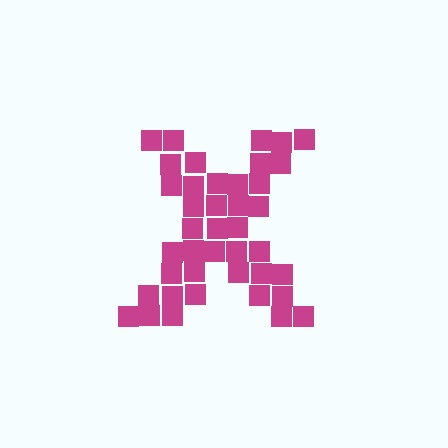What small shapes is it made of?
It is made of small squares.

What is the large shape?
The large shape is the letter X.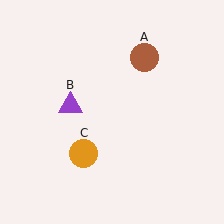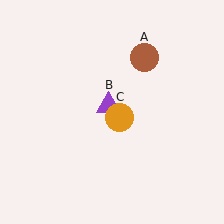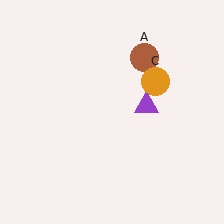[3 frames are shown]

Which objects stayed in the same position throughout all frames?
Brown circle (object A) remained stationary.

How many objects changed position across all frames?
2 objects changed position: purple triangle (object B), orange circle (object C).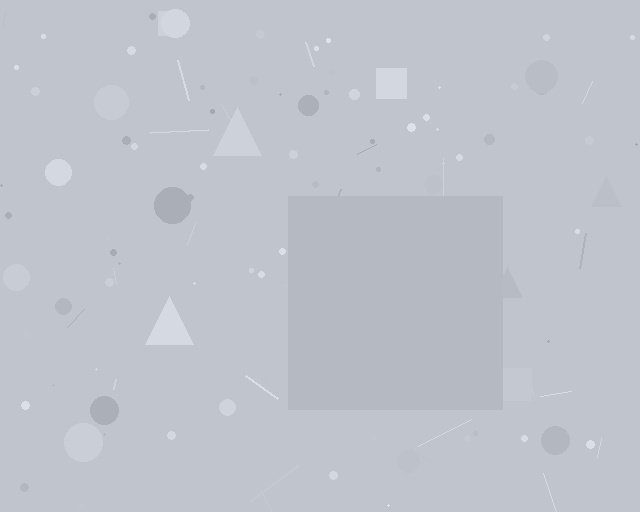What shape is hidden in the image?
A square is hidden in the image.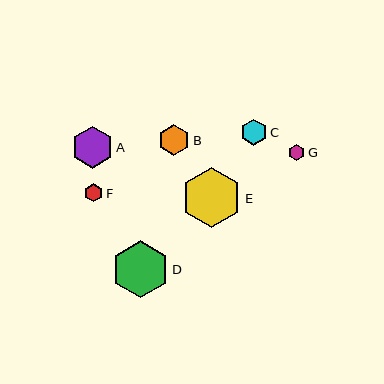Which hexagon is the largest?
Hexagon E is the largest with a size of approximately 60 pixels.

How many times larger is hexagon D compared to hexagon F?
Hexagon D is approximately 3.2 times the size of hexagon F.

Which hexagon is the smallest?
Hexagon G is the smallest with a size of approximately 17 pixels.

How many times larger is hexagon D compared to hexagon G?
Hexagon D is approximately 3.4 times the size of hexagon G.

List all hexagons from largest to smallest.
From largest to smallest: E, D, A, B, C, F, G.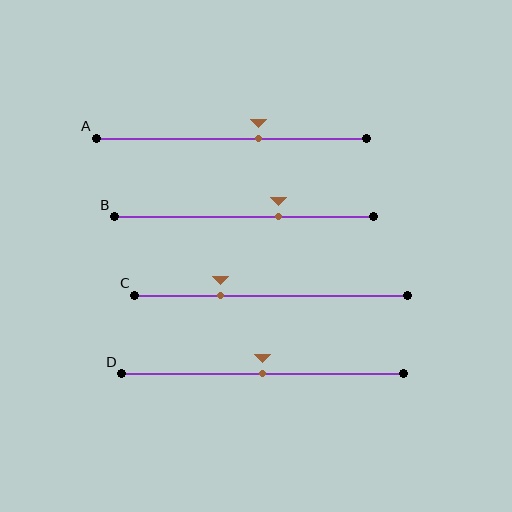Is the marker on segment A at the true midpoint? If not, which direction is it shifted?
No, the marker on segment A is shifted to the right by about 10% of the segment length.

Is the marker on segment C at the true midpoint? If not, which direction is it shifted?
No, the marker on segment C is shifted to the left by about 18% of the segment length.